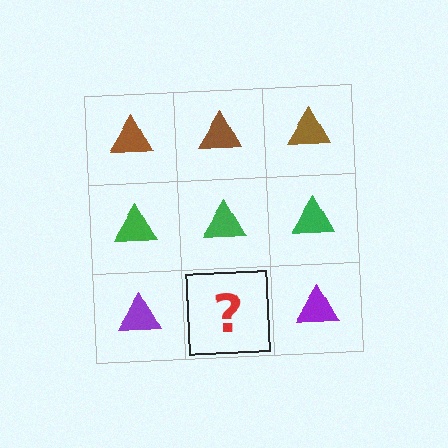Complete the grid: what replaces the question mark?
The question mark should be replaced with a purple triangle.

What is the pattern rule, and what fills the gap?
The rule is that each row has a consistent color. The gap should be filled with a purple triangle.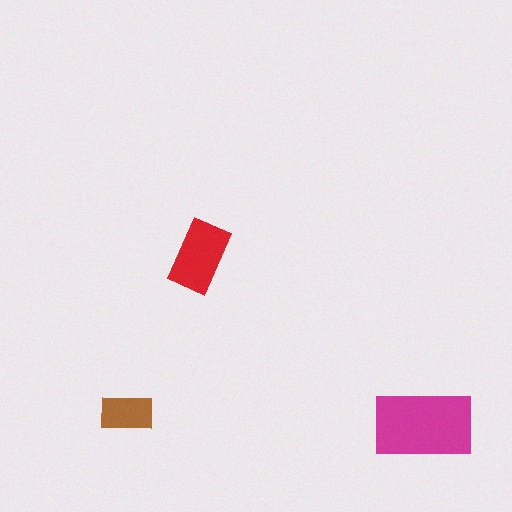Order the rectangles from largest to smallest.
the magenta one, the red one, the brown one.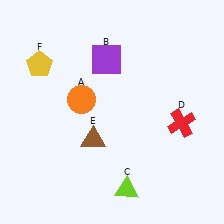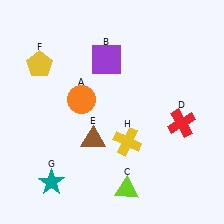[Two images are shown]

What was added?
A teal star (G), a yellow cross (H) were added in Image 2.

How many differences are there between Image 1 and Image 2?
There are 2 differences between the two images.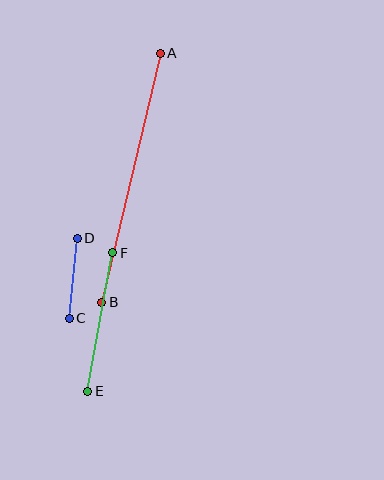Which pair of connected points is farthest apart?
Points A and B are farthest apart.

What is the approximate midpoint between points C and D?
The midpoint is at approximately (73, 278) pixels.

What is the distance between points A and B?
The distance is approximately 256 pixels.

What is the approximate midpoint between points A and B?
The midpoint is at approximately (131, 178) pixels.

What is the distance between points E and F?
The distance is approximately 141 pixels.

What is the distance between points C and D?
The distance is approximately 81 pixels.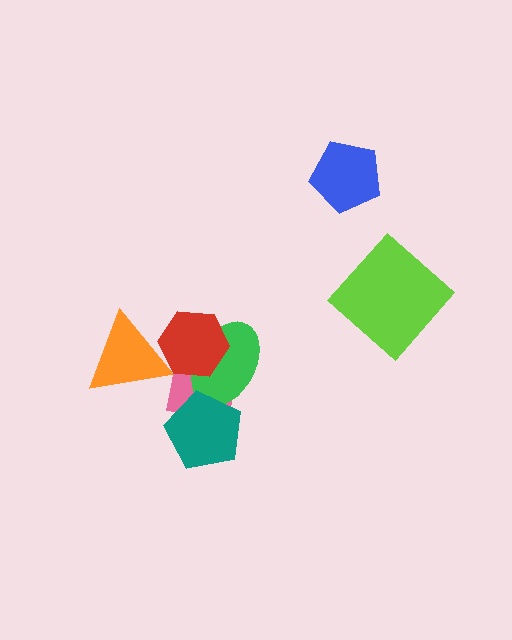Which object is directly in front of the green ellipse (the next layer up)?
The teal pentagon is directly in front of the green ellipse.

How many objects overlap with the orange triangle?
1 object overlaps with the orange triangle.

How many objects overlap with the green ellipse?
3 objects overlap with the green ellipse.